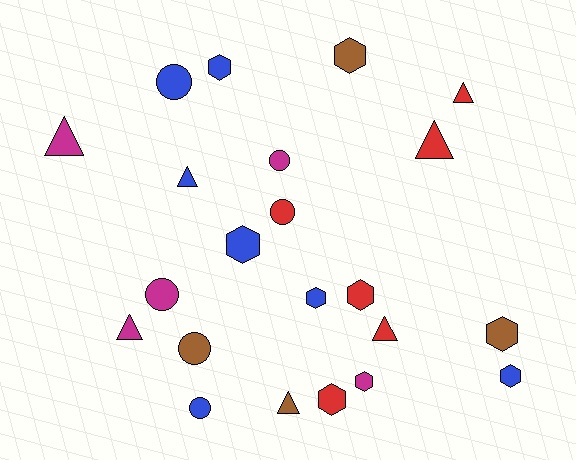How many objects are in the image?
There are 22 objects.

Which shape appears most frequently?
Hexagon, with 9 objects.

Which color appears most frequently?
Blue, with 7 objects.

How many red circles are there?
There is 1 red circle.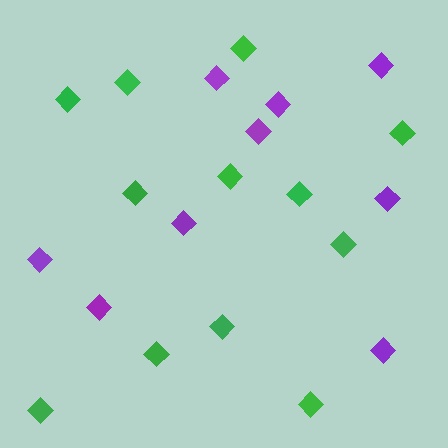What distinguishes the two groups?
There are 2 groups: one group of purple diamonds (9) and one group of green diamonds (12).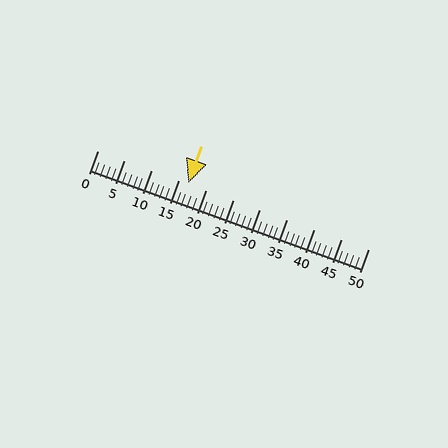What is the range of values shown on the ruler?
The ruler shows values from 0 to 50.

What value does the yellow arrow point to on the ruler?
The yellow arrow points to approximately 17.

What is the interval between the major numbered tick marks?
The major tick marks are spaced 5 units apart.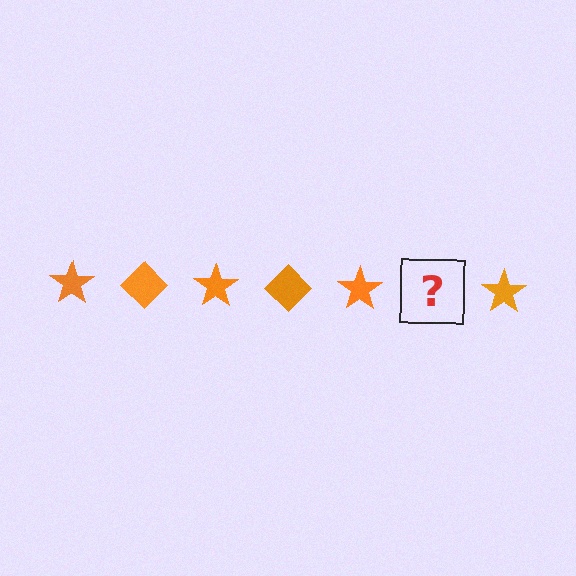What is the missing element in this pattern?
The missing element is an orange diamond.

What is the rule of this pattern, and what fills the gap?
The rule is that the pattern cycles through star, diamond shapes in orange. The gap should be filled with an orange diamond.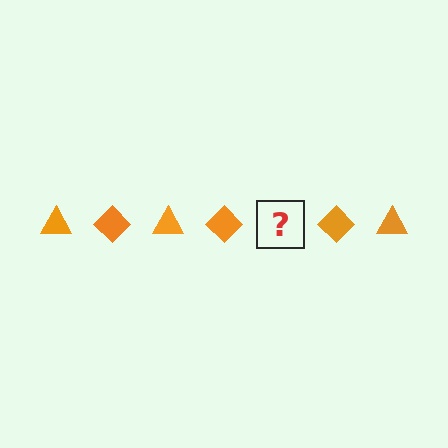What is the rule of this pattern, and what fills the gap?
The rule is that the pattern cycles through triangle, diamond shapes in orange. The gap should be filled with an orange triangle.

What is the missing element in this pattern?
The missing element is an orange triangle.